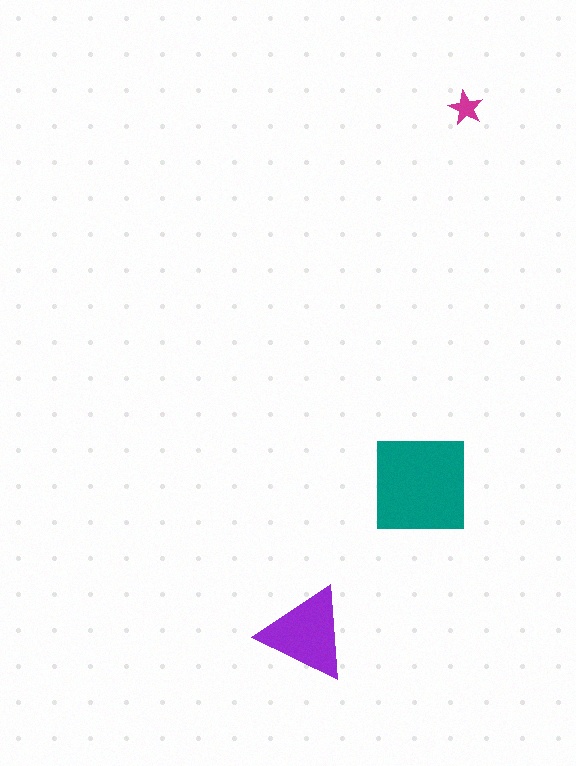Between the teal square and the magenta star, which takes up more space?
The teal square.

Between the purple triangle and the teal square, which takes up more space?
The teal square.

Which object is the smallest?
The magenta star.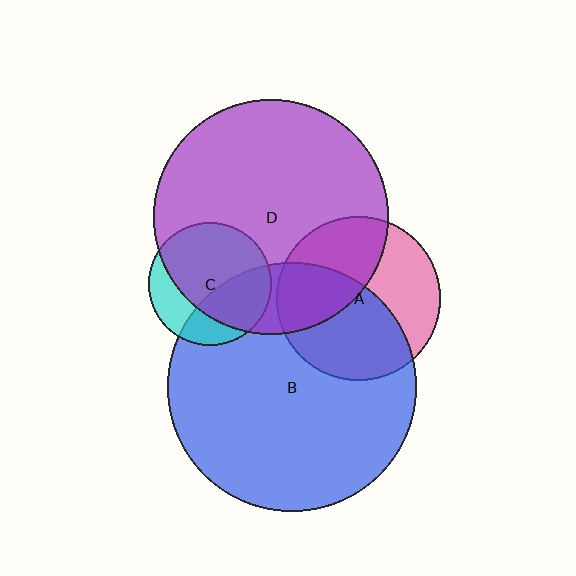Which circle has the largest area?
Circle B (blue).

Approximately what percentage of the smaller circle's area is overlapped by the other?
Approximately 70%.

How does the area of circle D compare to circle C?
Approximately 3.6 times.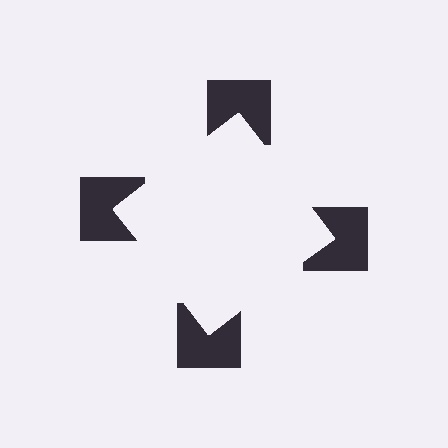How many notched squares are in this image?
There are 4 — one at each vertex of the illusory square.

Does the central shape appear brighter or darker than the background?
It typically appears slightly brighter than the background, even though no actual brightness change is drawn.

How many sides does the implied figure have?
4 sides.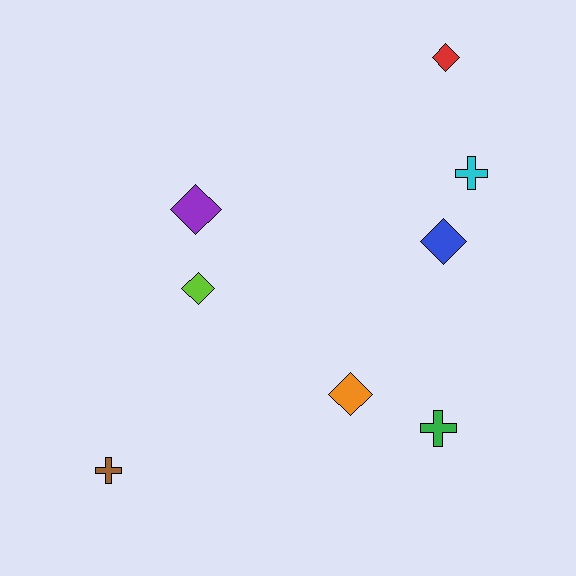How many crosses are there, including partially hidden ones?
There are 3 crosses.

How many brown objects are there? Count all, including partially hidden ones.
There is 1 brown object.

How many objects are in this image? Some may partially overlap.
There are 8 objects.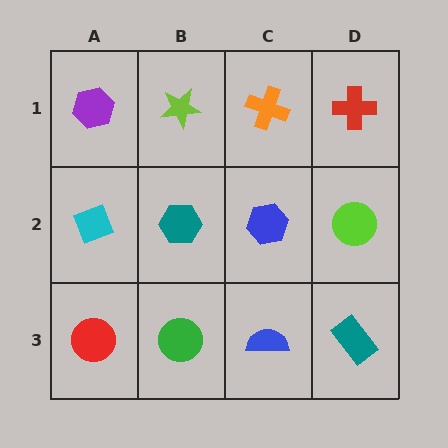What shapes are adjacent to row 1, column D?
A lime circle (row 2, column D), an orange cross (row 1, column C).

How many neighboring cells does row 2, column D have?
3.